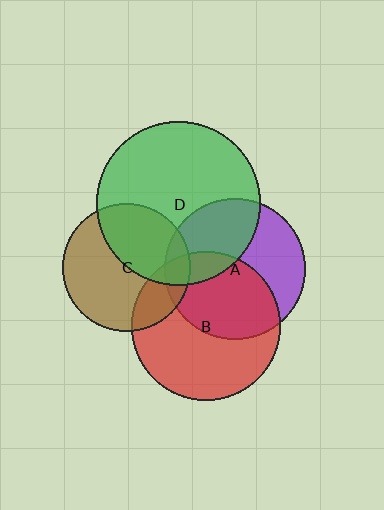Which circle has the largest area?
Circle D (green).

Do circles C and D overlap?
Yes.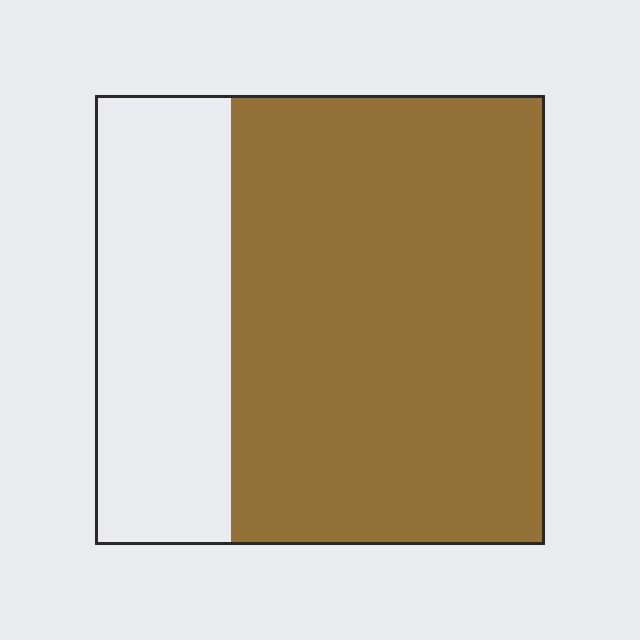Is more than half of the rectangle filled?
Yes.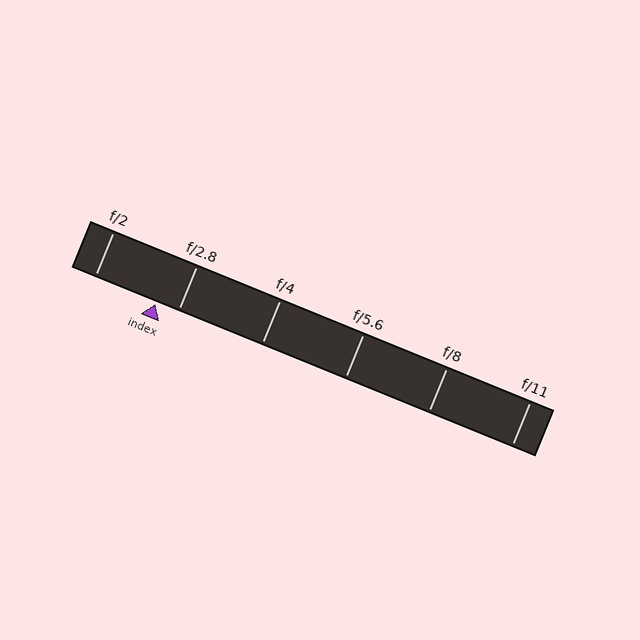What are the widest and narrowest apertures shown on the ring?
The widest aperture shown is f/2 and the narrowest is f/11.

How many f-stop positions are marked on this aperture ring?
There are 6 f-stop positions marked.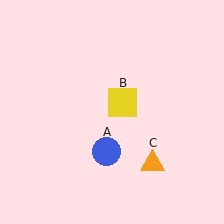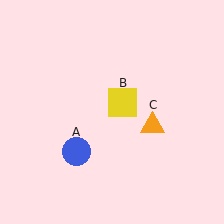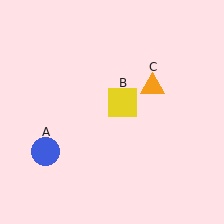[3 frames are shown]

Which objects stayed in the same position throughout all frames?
Yellow square (object B) remained stationary.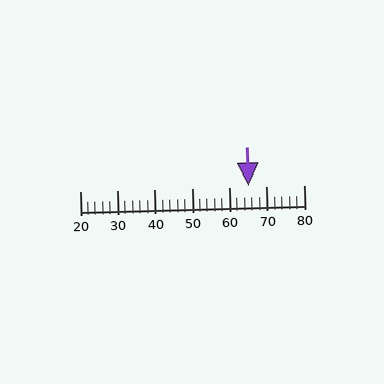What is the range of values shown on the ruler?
The ruler shows values from 20 to 80.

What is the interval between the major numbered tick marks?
The major tick marks are spaced 10 units apart.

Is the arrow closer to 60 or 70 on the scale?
The arrow is closer to 70.